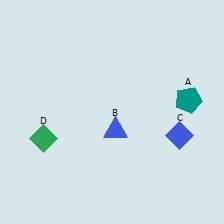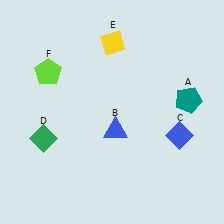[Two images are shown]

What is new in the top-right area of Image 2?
A yellow diamond (E) was added in the top-right area of Image 2.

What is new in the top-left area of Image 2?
A lime pentagon (F) was added in the top-left area of Image 2.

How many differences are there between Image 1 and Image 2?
There are 2 differences between the two images.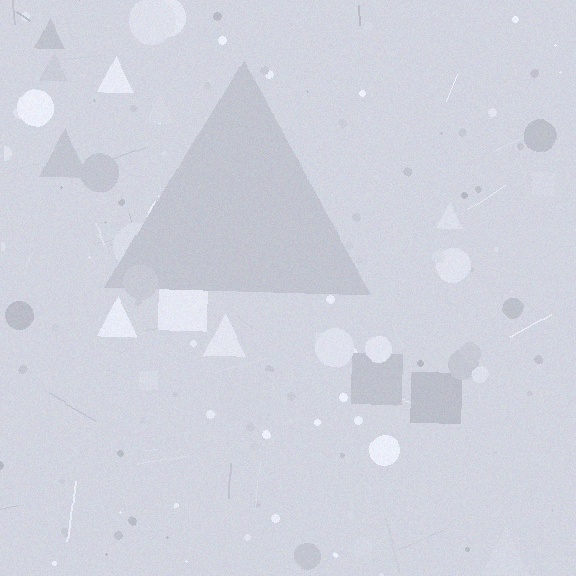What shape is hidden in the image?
A triangle is hidden in the image.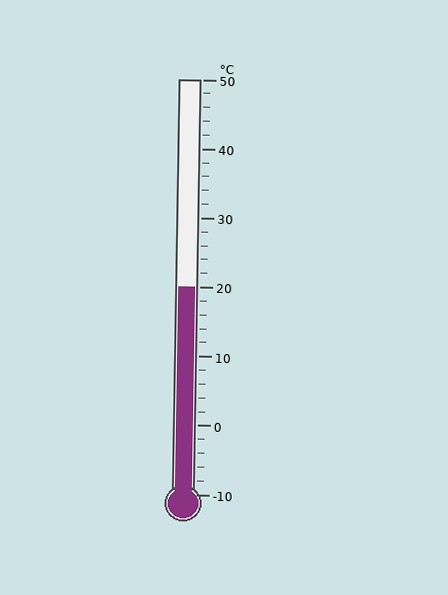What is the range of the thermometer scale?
The thermometer scale ranges from -10°C to 50°C.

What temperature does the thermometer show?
The thermometer shows approximately 20°C.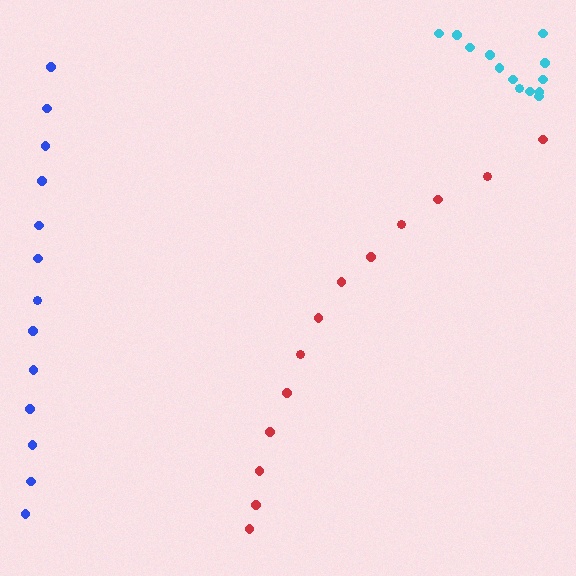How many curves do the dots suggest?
There are 3 distinct paths.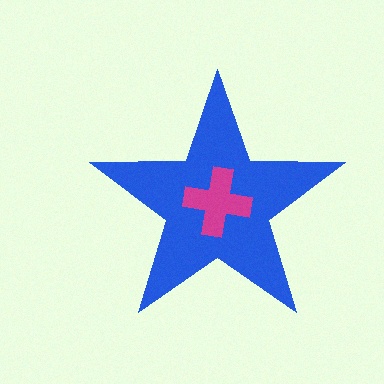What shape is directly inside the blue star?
The magenta cross.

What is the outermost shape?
The blue star.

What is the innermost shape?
The magenta cross.